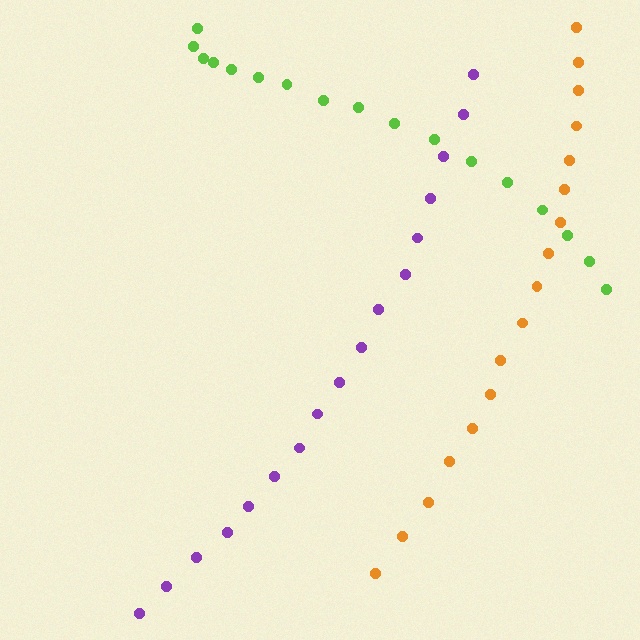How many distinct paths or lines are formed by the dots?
There are 3 distinct paths.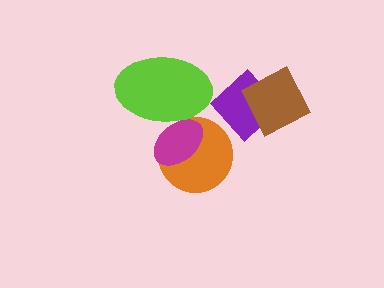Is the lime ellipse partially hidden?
No, no other shape covers it.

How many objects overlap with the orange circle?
2 objects overlap with the orange circle.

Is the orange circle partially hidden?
Yes, it is partially covered by another shape.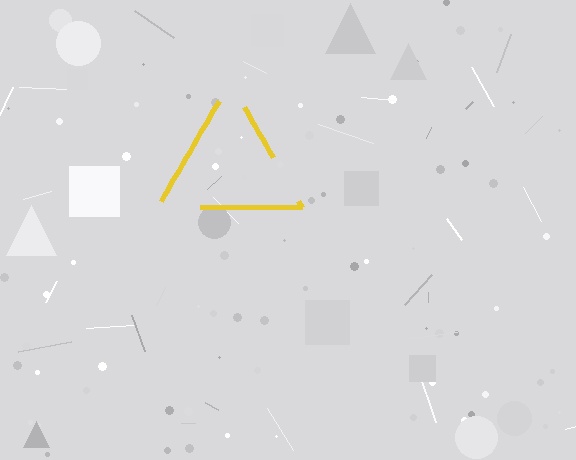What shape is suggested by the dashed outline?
The dashed outline suggests a triangle.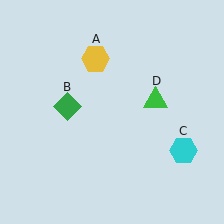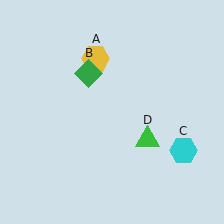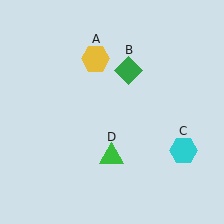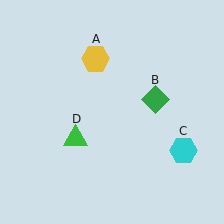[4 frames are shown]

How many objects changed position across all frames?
2 objects changed position: green diamond (object B), green triangle (object D).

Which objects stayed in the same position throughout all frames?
Yellow hexagon (object A) and cyan hexagon (object C) remained stationary.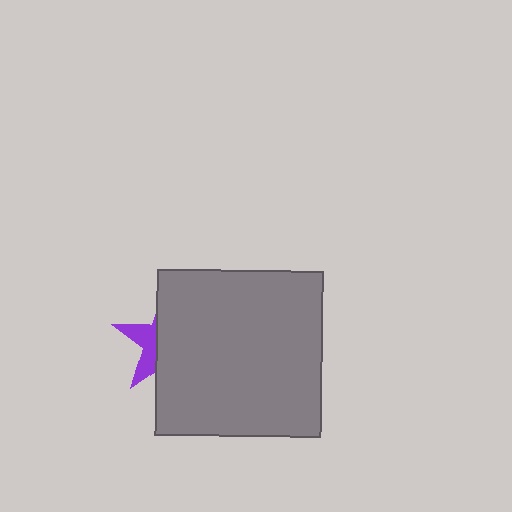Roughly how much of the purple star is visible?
A small part of it is visible (roughly 34%).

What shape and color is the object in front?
The object in front is a gray square.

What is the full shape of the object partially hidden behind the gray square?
The partially hidden object is a purple star.